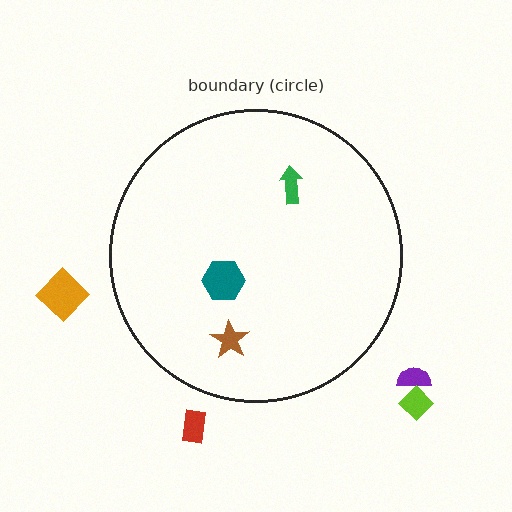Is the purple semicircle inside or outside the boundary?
Outside.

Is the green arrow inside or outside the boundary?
Inside.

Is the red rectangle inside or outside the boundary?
Outside.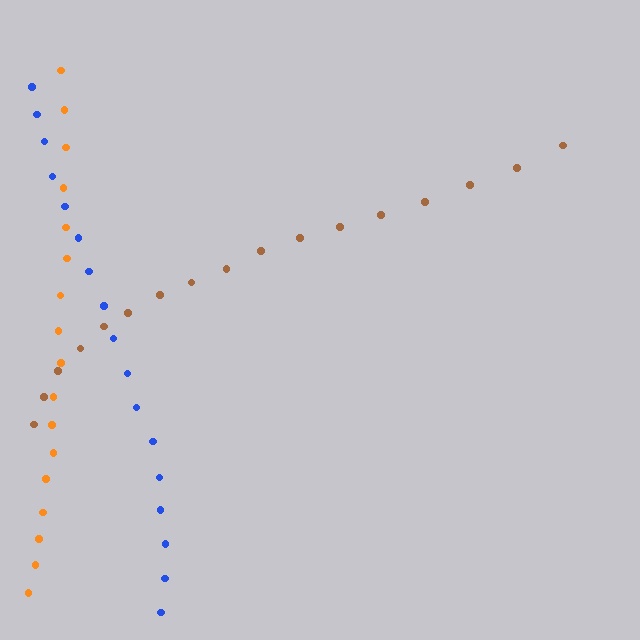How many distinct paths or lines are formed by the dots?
There are 3 distinct paths.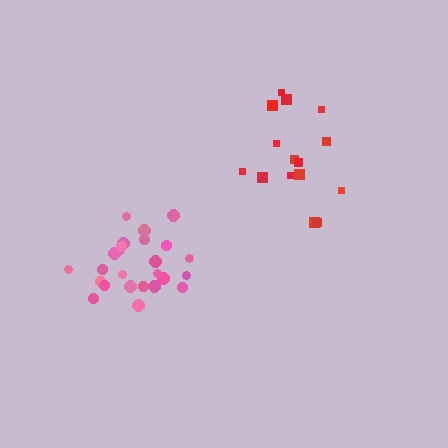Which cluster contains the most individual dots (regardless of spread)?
Pink (26).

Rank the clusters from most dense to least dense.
pink, red.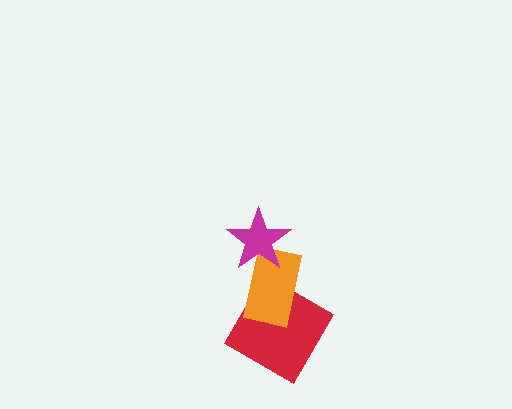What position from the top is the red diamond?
The red diamond is 3rd from the top.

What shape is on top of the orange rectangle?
The magenta star is on top of the orange rectangle.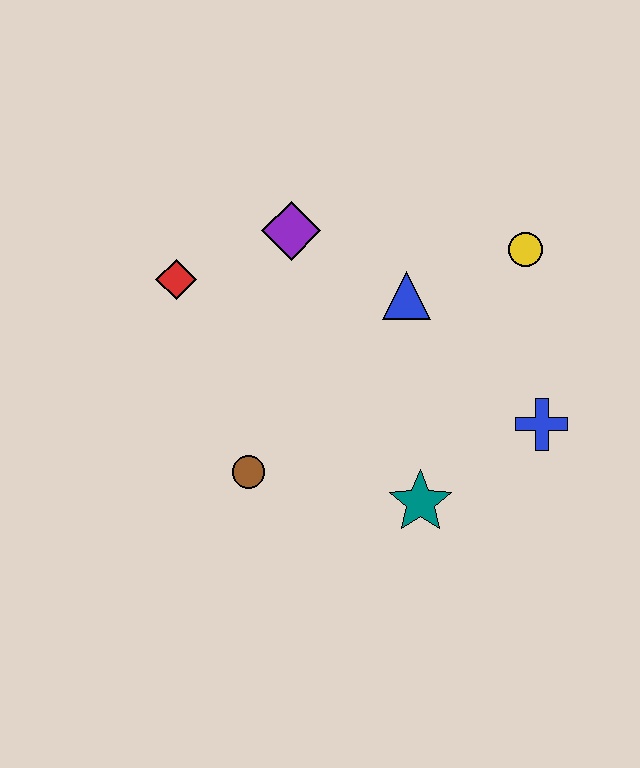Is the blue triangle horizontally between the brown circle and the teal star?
Yes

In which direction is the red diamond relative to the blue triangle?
The red diamond is to the left of the blue triangle.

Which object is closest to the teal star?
The blue cross is closest to the teal star.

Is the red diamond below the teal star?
No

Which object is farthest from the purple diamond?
The blue cross is farthest from the purple diamond.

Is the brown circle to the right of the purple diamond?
No